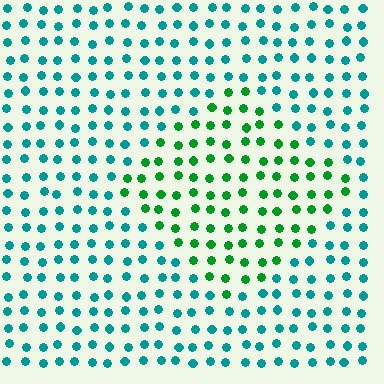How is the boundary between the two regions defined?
The boundary is defined purely by a slight shift in hue (about 45 degrees). Spacing, size, and orientation are identical on both sides.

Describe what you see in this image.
The image is filled with small teal elements in a uniform arrangement. A diamond-shaped region is visible where the elements are tinted to a slightly different hue, forming a subtle color boundary.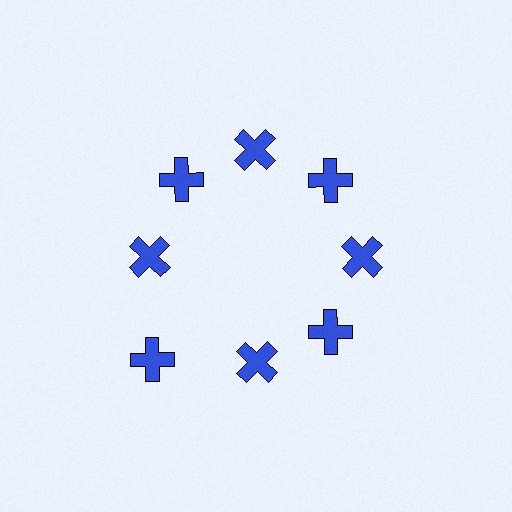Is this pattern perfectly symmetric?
No. The 8 blue crosses are arranged in a ring, but one element near the 8 o'clock position is pushed outward from the center, breaking the 8-fold rotational symmetry.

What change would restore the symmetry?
The symmetry would be restored by moving it inward, back onto the ring so that all 8 crosses sit at equal angles and equal distance from the center.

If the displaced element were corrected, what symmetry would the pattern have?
It would have 8-fold rotational symmetry — the pattern would map onto itself every 45 degrees.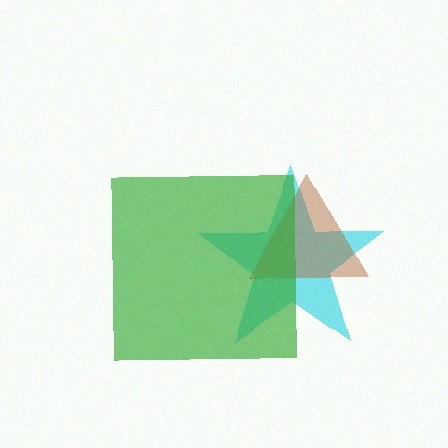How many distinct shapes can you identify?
There are 3 distinct shapes: a cyan star, a brown triangle, a green square.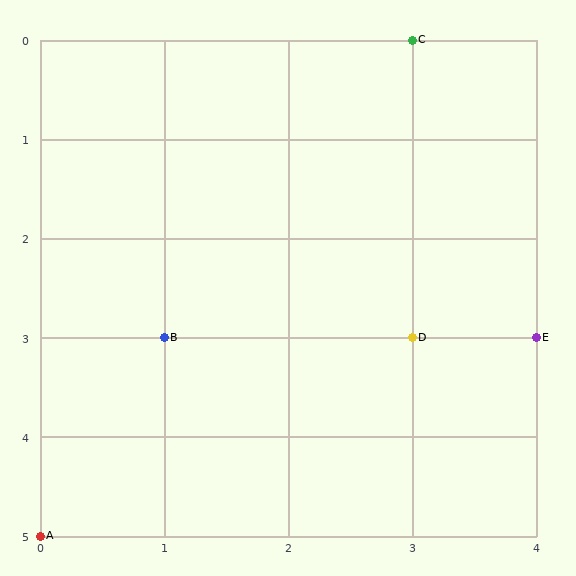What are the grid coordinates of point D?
Point D is at grid coordinates (3, 3).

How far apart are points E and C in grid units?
Points E and C are 1 column and 3 rows apart (about 3.2 grid units diagonally).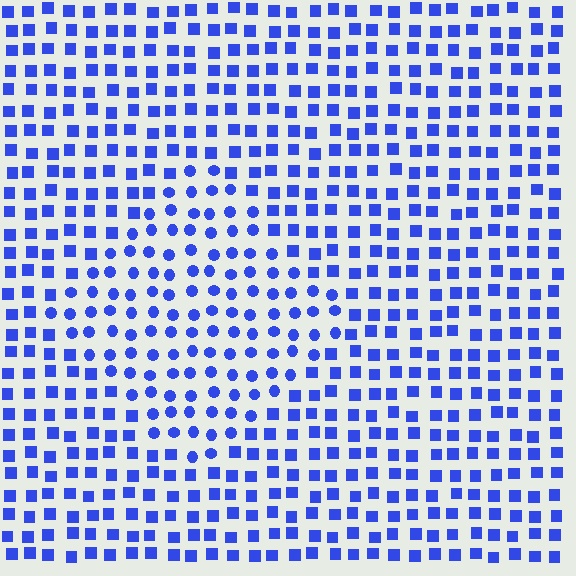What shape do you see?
I see a diamond.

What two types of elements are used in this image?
The image uses circles inside the diamond region and squares outside it.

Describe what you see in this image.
The image is filled with small blue elements arranged in a uniform grid. A diamond-shaped region contains circles, while the surrounding area contains squares. The boundary is defined purely by the change in element shape.